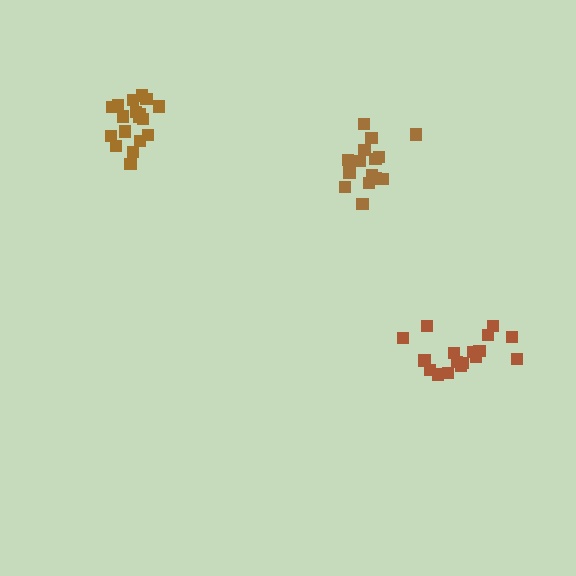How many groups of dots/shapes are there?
There are 3 groups.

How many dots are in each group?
Group 1: 15 dots, Group 2: 17 dots, Group 3: 18 dots (50 total).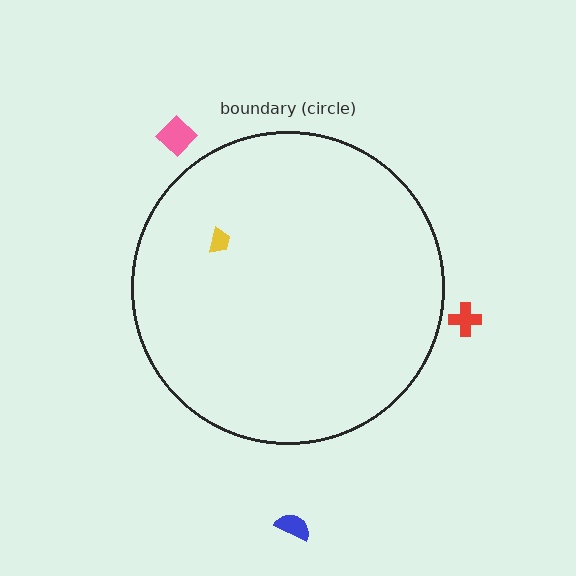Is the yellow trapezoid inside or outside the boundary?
Inside.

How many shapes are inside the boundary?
1 inside, 3 outside.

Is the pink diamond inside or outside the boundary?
Outside.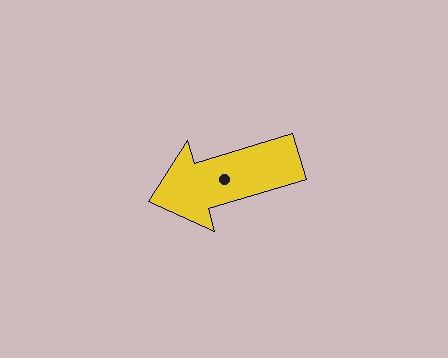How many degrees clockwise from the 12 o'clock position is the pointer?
Approximately 253 degrees.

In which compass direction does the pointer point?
West.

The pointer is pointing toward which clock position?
Roughly 8 o'clock.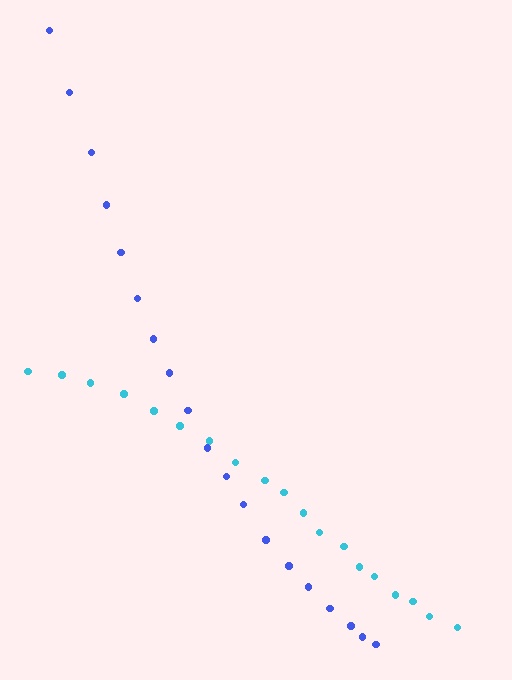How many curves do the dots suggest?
There are 2 distinct paths.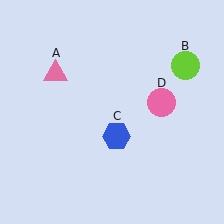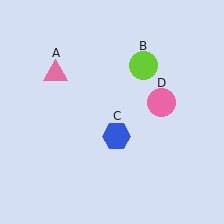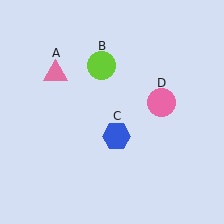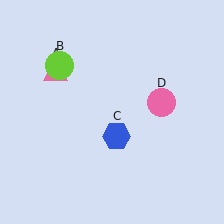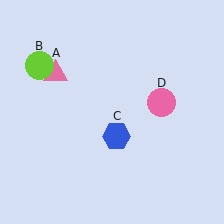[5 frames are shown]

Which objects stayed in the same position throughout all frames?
Pink triangle (object A) and blue hexagon (object C) and pink circle (object D) remained stationary.